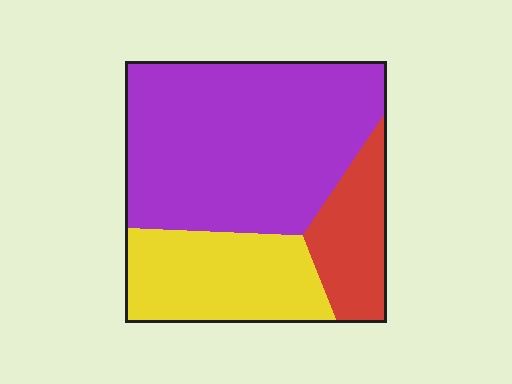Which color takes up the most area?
Purple, at roughly 60%.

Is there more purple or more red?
Purple.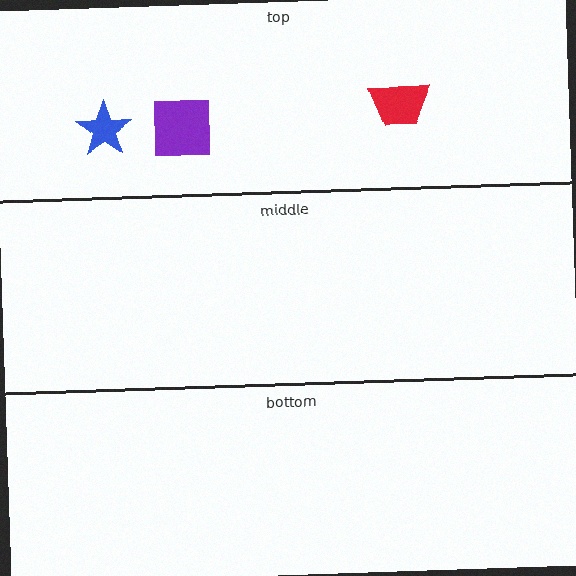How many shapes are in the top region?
3.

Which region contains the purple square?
The top region.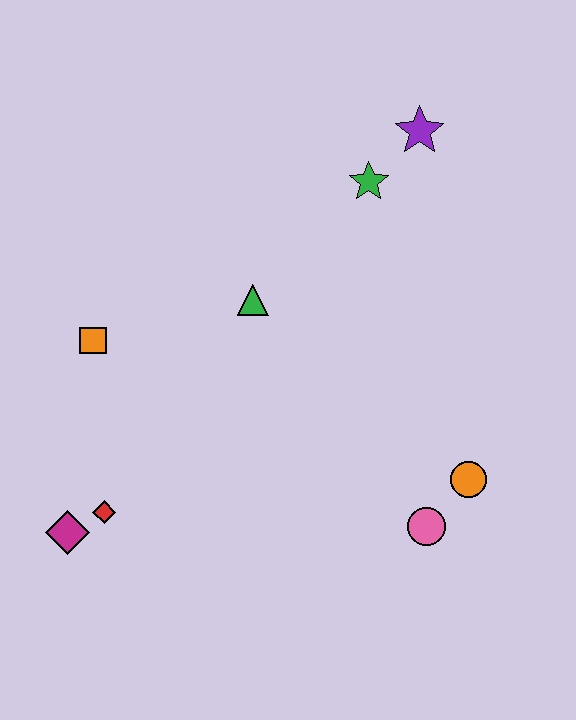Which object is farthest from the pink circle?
The purple star is farthest from the pink circle.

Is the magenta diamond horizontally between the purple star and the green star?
No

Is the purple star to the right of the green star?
Yes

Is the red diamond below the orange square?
Yes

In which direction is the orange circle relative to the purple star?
The orange circle is below the purple star.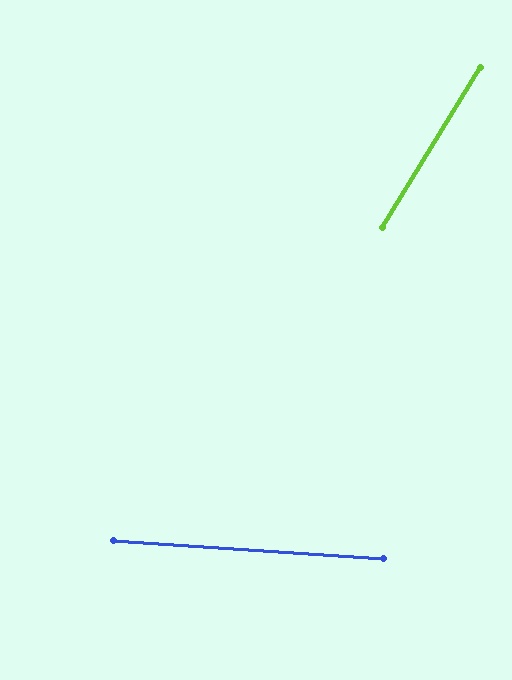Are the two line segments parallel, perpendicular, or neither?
Neither parallel nor perpendicular — they differ by about 63°.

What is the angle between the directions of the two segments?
Approximately 63 degrees.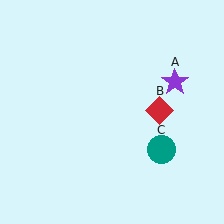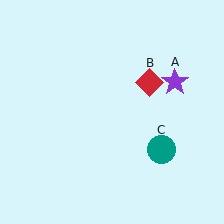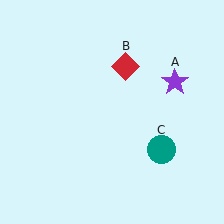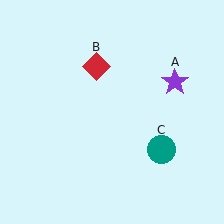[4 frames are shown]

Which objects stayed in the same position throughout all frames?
Purple star (object A) and teal circle (object C) remained stationary.